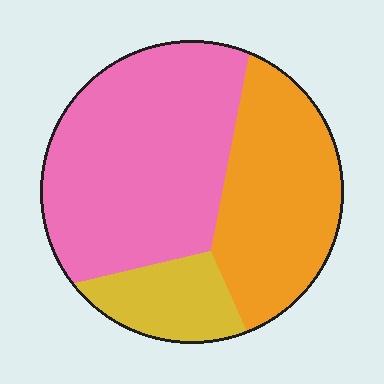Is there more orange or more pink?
Pink.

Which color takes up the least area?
Yellow, at roughly 15%.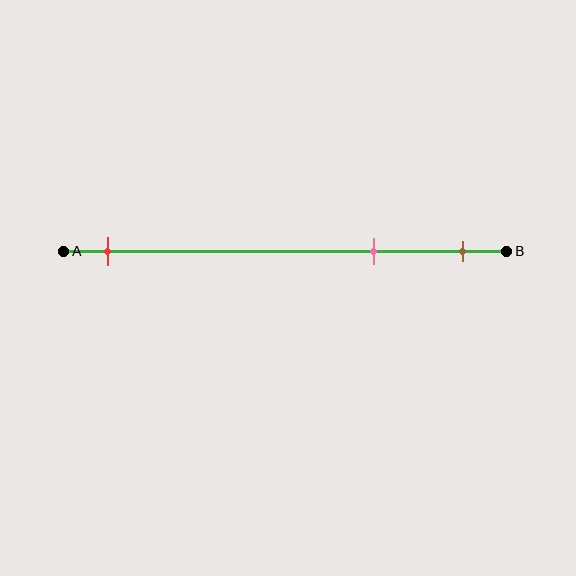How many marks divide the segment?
There are 3 marks dividing the segment.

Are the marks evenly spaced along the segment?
No, the marks are not evenly spaced.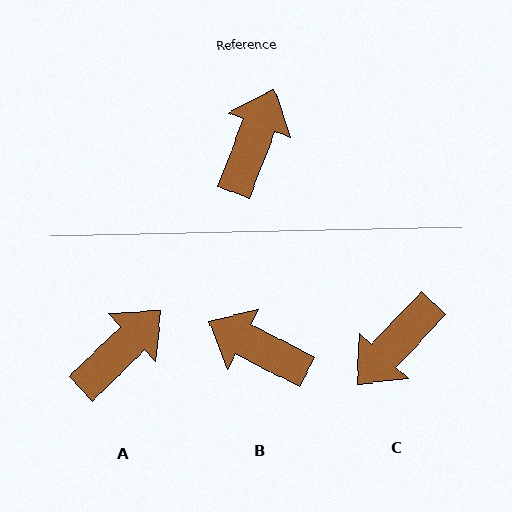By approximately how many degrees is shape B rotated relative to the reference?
Approximately 84 degrees counter-clockwise.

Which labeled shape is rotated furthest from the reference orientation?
C, about 158 degrees away.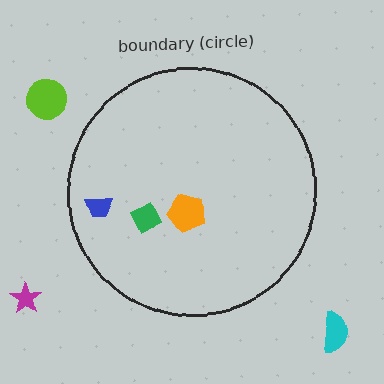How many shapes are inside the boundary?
3 inside, 3 outside.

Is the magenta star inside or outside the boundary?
Outside.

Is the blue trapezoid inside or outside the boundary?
Inside.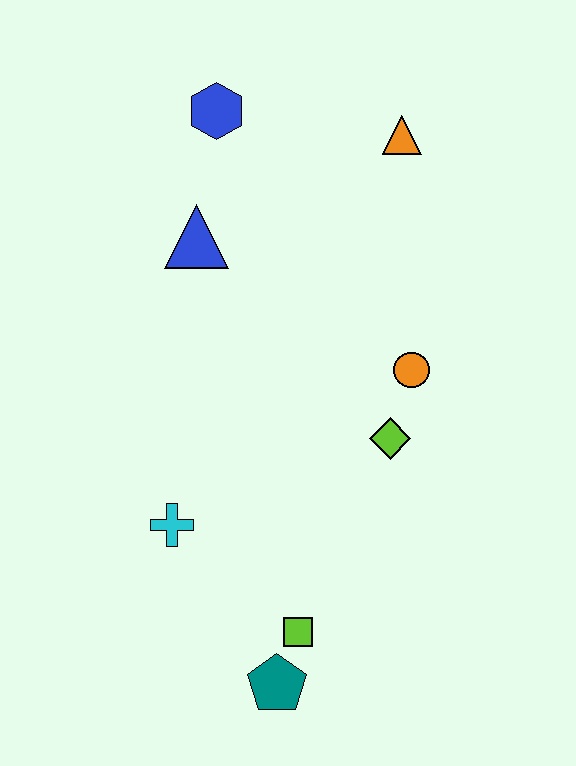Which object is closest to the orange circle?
The lime diamond is closest to the orange circle.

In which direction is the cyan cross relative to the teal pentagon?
The cyan cross is above the teal pentagon.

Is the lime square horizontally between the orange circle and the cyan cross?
Yes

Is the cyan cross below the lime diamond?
Yes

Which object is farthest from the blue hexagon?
The teal pentagon is farthest from the blue hexagon.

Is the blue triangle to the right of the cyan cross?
Yes